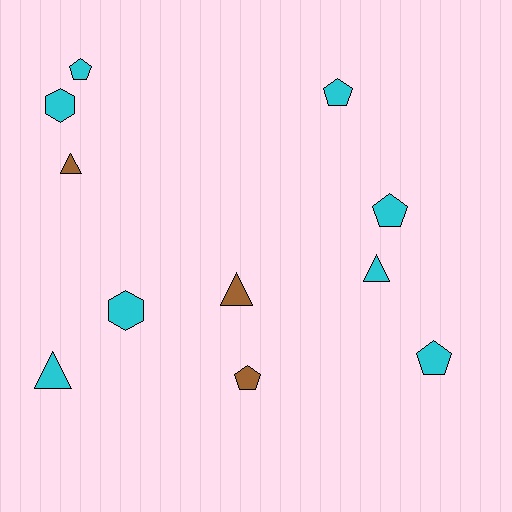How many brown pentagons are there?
There is 1 brown pentagon.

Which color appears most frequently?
Cyan, with 8 objects.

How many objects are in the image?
There are 11 objects.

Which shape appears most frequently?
Pentagon, with 5 objects.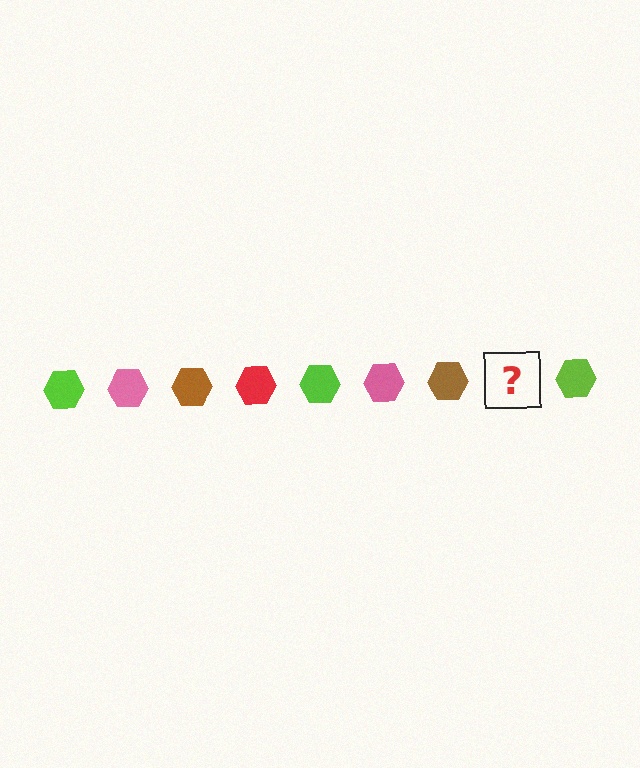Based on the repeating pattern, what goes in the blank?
The blank should be a red hexagon.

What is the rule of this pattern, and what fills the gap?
The rule is that the pattern cycles through lime, pink, brown, red hexagons. The gap should be filled with a red hexagon.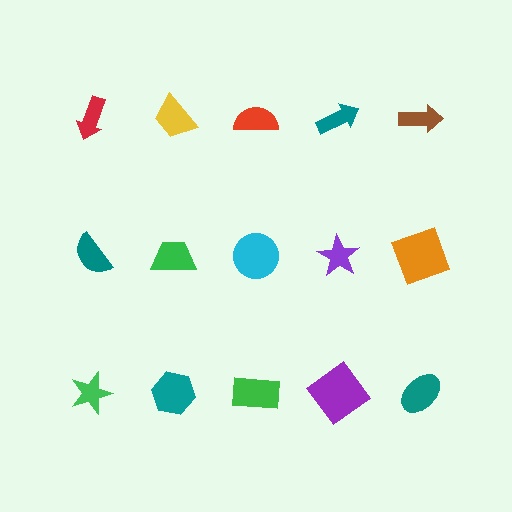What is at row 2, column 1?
A teal semicircle.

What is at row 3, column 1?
A green star.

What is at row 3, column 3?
A green rectangle.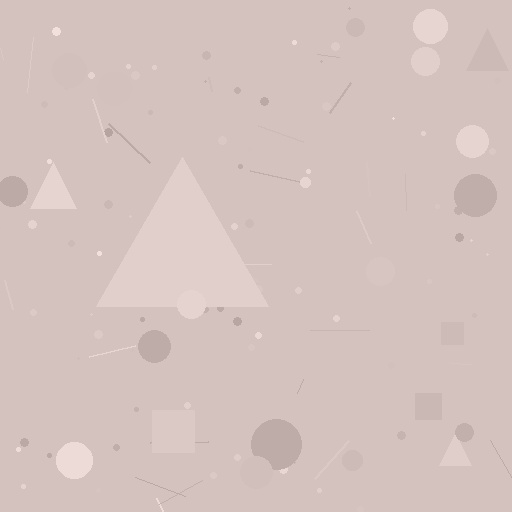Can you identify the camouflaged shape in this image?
The camouflaged shape is a triangle.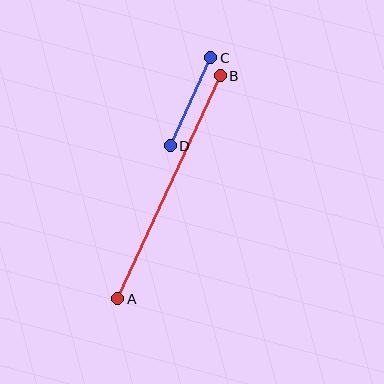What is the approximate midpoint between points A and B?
The midpoint is at approximately (169, 187) pixels.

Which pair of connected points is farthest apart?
Points A and B are farthest apart.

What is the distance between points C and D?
The distance is approximately 97 pixels.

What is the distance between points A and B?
The distance is approximately 245 pixels.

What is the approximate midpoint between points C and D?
The midpoint is at approximately (190, 102) pixels.